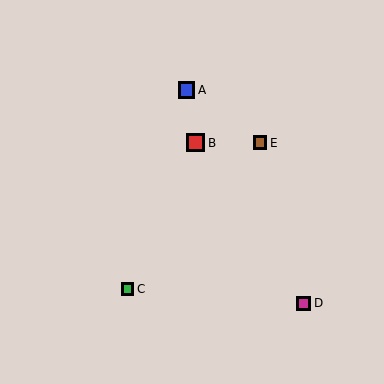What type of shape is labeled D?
Shape D is a magenta square.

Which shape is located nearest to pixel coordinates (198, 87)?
The blue square (labeled A) at (187, 90) is nearest to that location.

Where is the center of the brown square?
The center of the brown square is at (260, 143).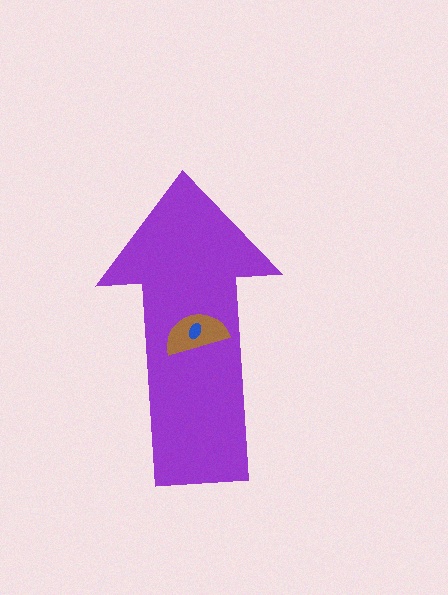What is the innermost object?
The blue ellipse.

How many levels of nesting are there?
3.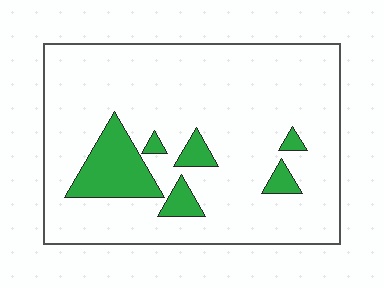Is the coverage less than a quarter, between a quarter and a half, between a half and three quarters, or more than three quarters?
Less than a quarter.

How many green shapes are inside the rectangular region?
6.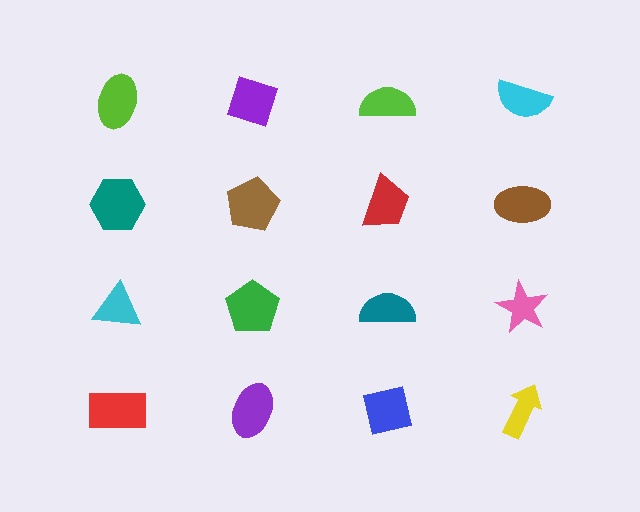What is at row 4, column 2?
A purple ellipse.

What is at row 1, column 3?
A lime semicircle.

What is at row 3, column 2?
A green pentagon.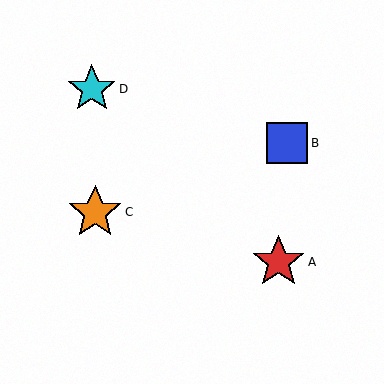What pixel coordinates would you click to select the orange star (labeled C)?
Click at (95, 212) to select the orange star C.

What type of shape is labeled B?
Shape B is a blue square.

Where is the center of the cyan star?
The center of the cyan star is at (92, 89).